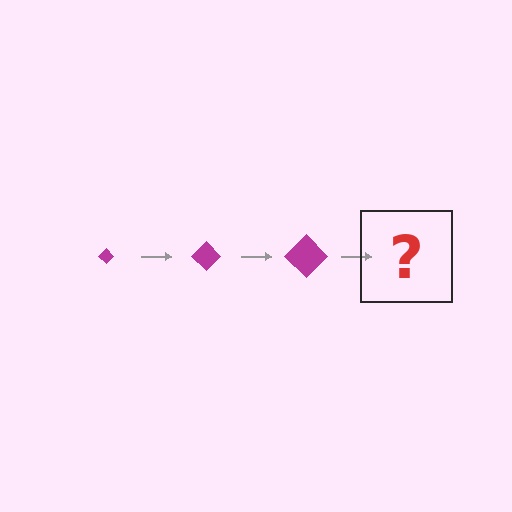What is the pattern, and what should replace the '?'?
The pattern is that the diamond gets progressively larger each step. The '?' should be a magenta diamond, larger than the previous one.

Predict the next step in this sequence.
The next step is a magenta diamond, larger than the previous one.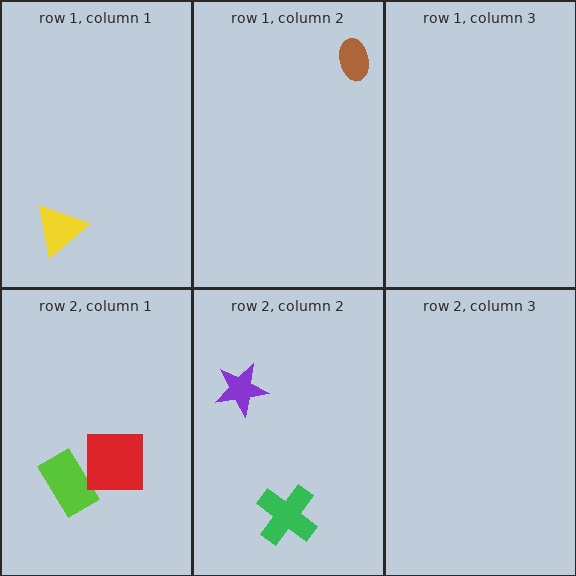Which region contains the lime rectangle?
The row 2, column 1 region.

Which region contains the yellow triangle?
The row 1, column 1 region.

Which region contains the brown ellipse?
The row 1, column 2 region.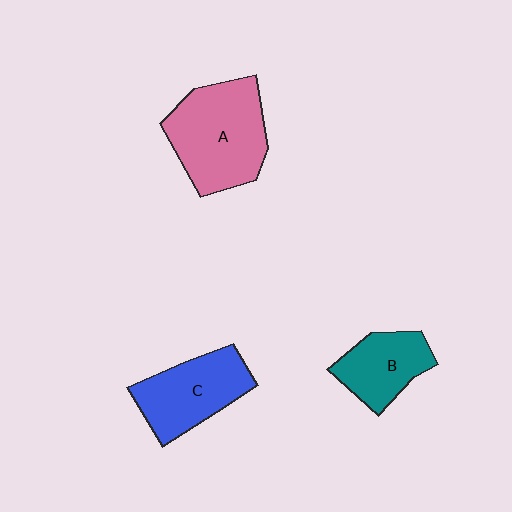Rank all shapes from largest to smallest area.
From largest to smallest: A (pink), C (blue), B (teal).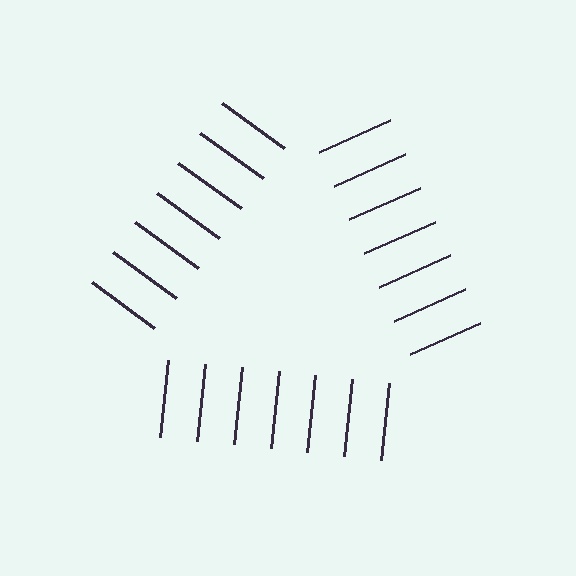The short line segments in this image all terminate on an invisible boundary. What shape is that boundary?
An illusory triangle — the line segments terminate on its edges but no continuous stroke is drawn.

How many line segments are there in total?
21 — 7 along each of the 3 edges.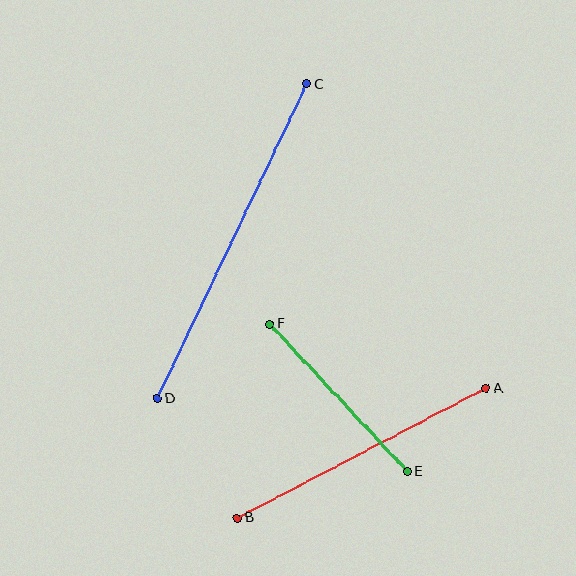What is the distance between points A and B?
The distance is approximately 281 pixels.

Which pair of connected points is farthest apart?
Points C and D are farthest apart.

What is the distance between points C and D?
The distance is approximately 348 pixels.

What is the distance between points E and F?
The distance is approximately 202 pixels.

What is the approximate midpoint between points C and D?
The midpoint is at approximately (232, 241) pixels.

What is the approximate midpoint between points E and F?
The midpoint is at approximately (339, 398) pixels.